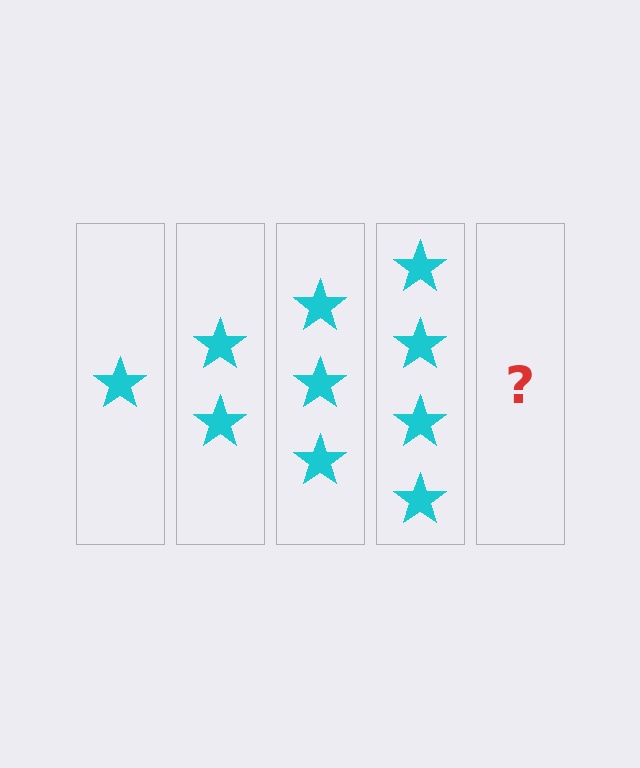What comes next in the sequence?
The next element should be 5 stars.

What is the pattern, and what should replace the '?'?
The pattern is that each step adds one more star. The '?' should be 5 stars.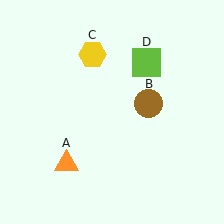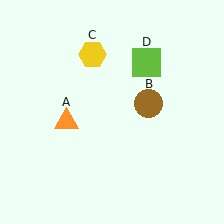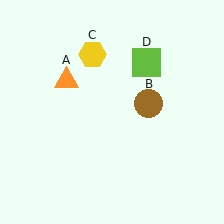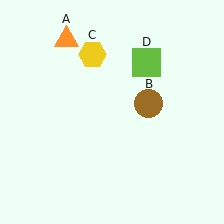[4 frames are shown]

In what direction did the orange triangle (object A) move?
The orange triangle (object A) moved up.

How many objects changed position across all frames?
1 object changed position: orange triangle (object A).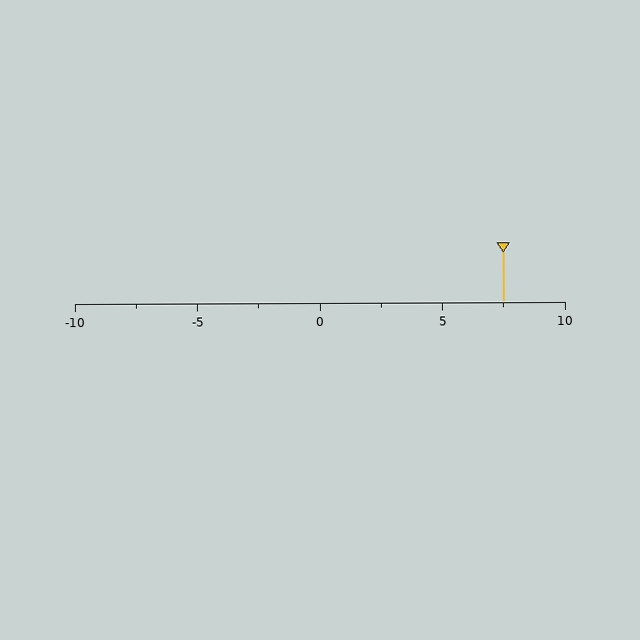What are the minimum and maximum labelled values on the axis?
The axis runs from -10 to 10.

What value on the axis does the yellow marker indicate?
The marker indicates approximately 7.5.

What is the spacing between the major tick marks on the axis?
The major ticks are spaced 5 apart.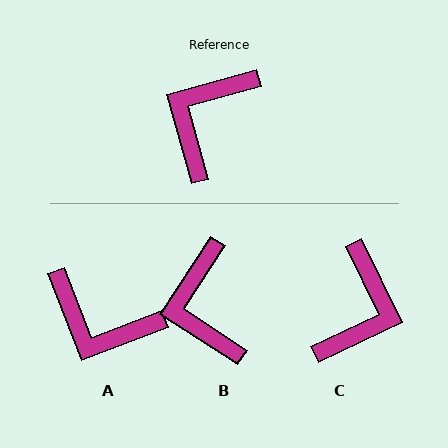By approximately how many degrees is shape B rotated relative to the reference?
Approximately 42 degrees counter-clockwise.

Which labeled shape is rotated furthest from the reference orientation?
C, about 170 degrees away.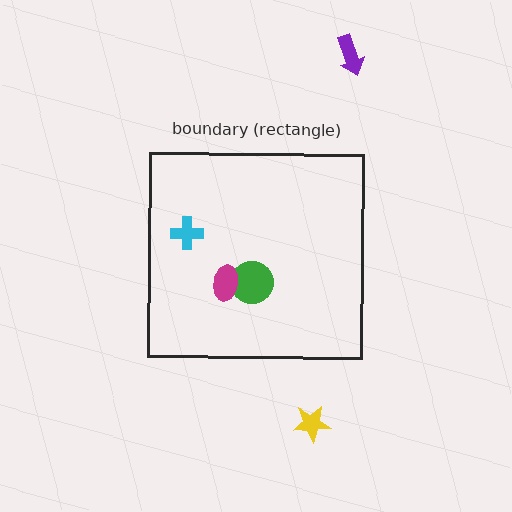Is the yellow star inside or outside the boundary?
Outside.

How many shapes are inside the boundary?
3 inside, 2 outside.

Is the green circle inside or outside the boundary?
Inside.